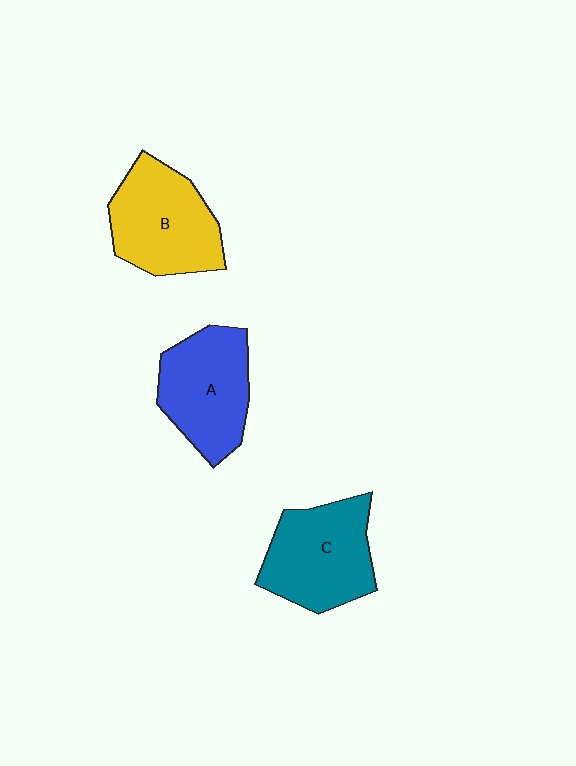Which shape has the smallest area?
Shape A (blue).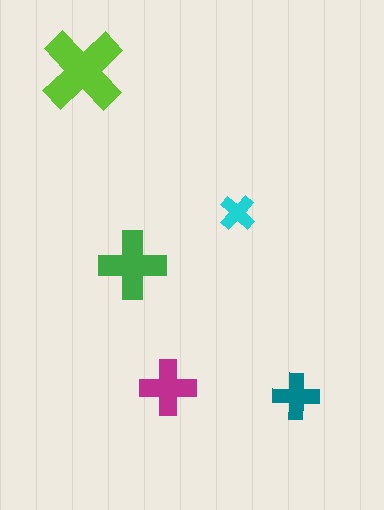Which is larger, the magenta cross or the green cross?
The green one.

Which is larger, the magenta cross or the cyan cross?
The magenta one.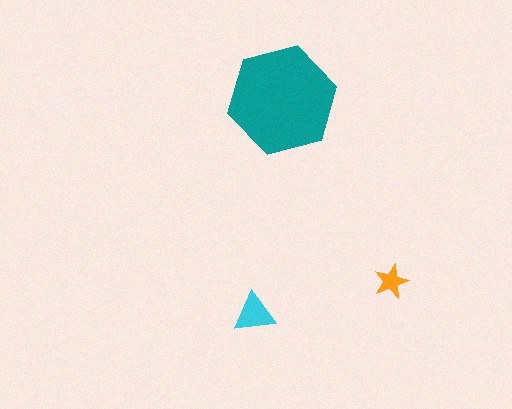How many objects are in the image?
There are 3 objects in the image.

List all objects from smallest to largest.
The orange star, the cyan triangle, the teal hexagon.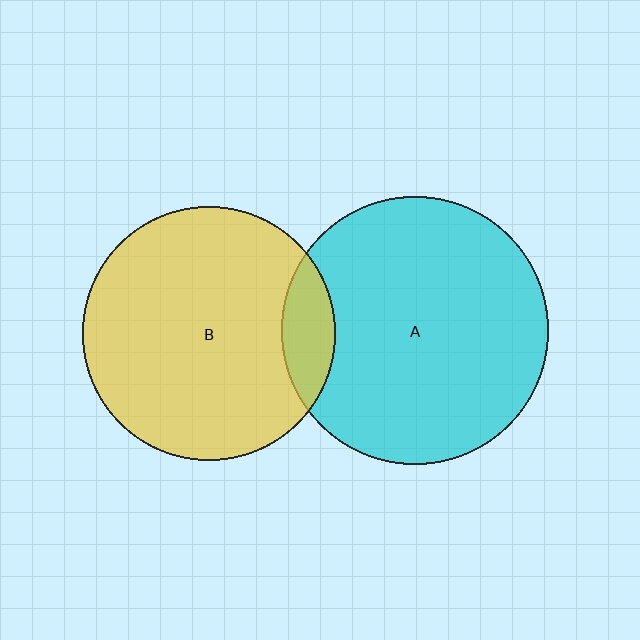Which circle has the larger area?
Circle A (cyan).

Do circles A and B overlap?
Yes.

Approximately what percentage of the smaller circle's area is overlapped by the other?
Approximately 10%.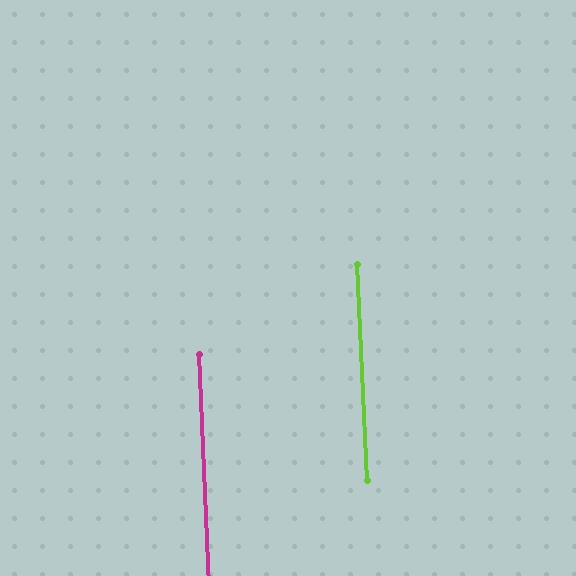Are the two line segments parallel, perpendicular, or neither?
Parallel — their directions differ by only 0.2°.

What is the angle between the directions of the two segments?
Approximately 0 degrees.